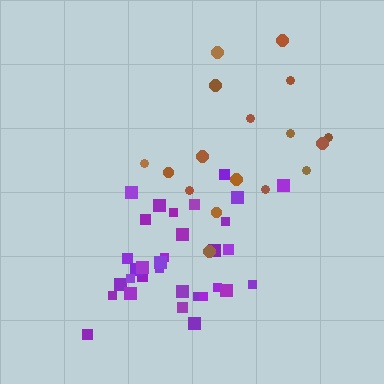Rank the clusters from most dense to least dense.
purple, brown.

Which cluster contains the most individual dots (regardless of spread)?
Purple (32).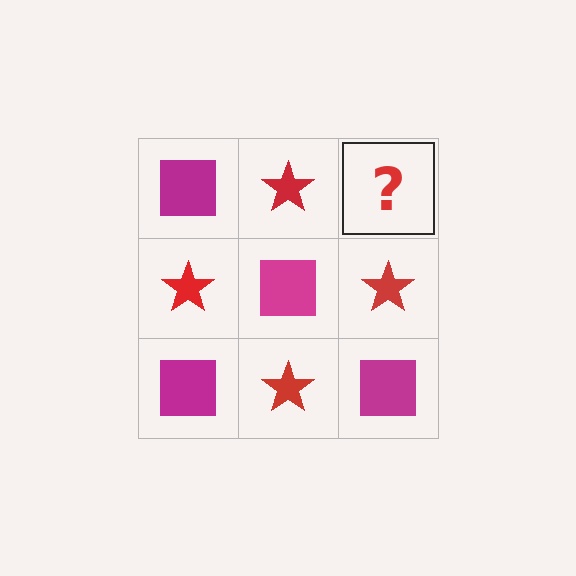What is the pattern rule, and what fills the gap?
The rule is that it alternates magenta square and red star in a checkerboard pattern. The gap should be filled with a magenta square.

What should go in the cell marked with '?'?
The missing cell should contain a magenta square.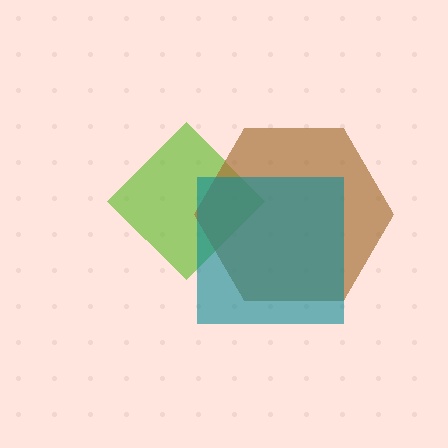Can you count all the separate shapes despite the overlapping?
Yes, there are 3 separate shapes.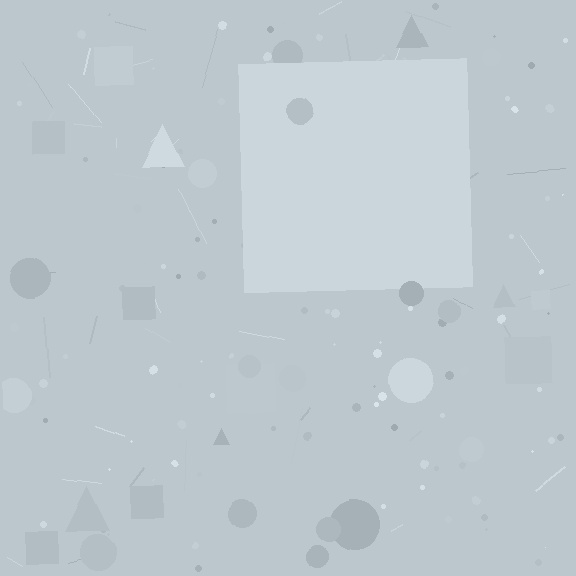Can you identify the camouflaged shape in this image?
The camouflaged shape is a square.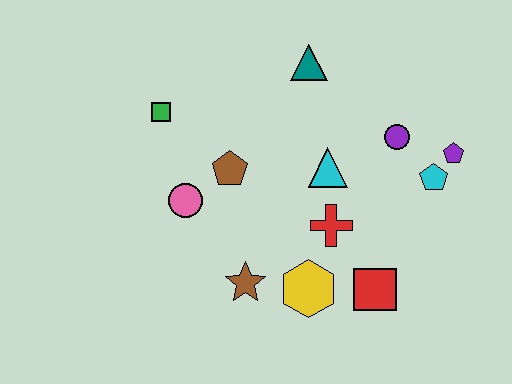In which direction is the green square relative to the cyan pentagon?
The green square is to the left of the cyan pentagon.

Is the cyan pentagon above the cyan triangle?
No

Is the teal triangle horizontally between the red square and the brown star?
Yes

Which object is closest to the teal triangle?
The cyan triangle is closest to the teal triangle.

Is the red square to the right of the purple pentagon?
No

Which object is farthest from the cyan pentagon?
The green square is farthest from the cyan pentagon.